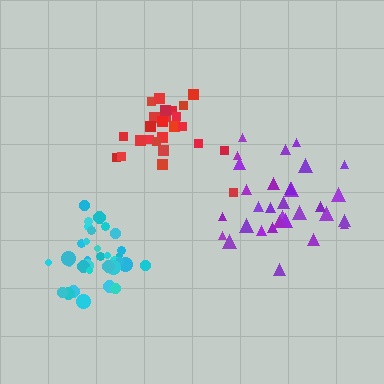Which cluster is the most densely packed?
Cyan.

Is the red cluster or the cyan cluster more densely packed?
Cyan.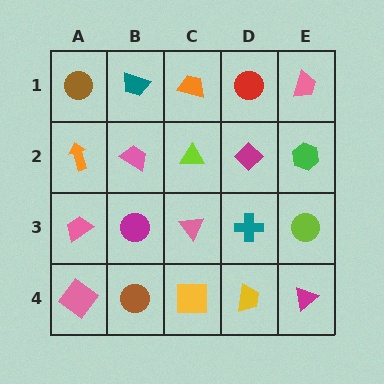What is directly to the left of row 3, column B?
A pink trapezoid.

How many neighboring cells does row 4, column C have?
3.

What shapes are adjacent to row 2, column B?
A teal trapezoid (row 1, column B), a magenta circle (row 3, column B), an orange arrow (row 2, column A), a lime triangle (row 2, column C).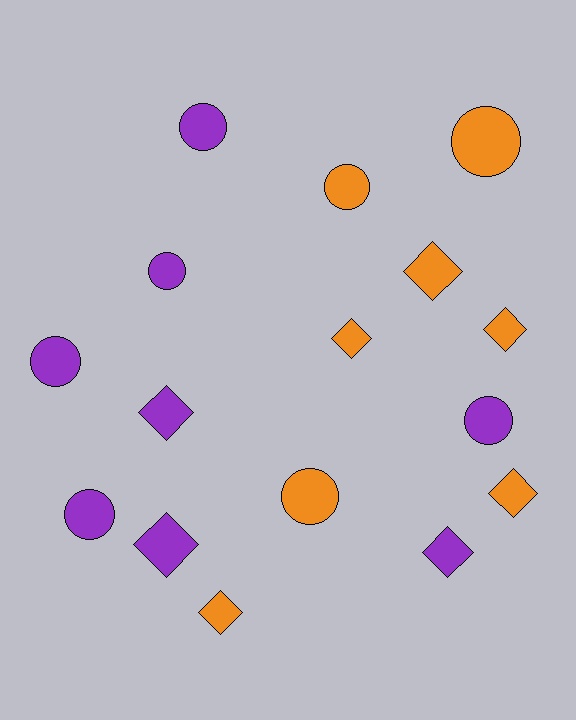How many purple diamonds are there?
There are 3 purple diamonds.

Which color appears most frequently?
Orange, with 8 objects.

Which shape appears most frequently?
Diamond, with 8 objects.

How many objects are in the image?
There are 16 objects.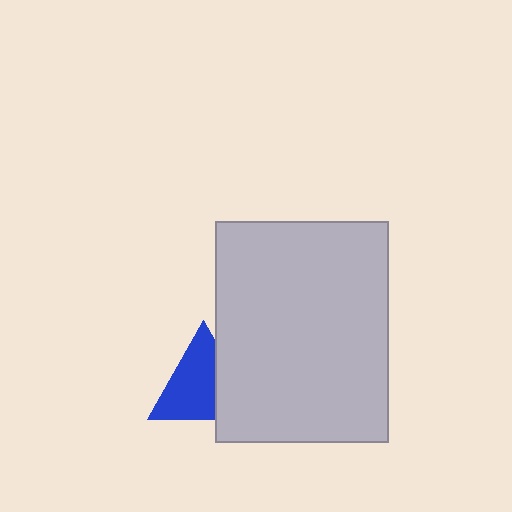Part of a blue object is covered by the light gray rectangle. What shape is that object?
It is a triangle.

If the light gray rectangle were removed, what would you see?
You would see the complete blue triangle.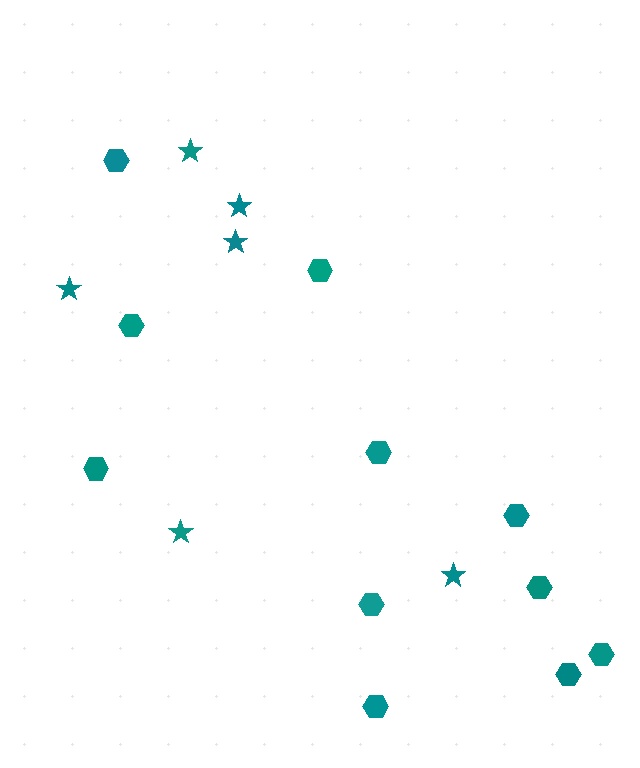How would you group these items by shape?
There are 2 groups: one group of stars (6) and one group of hexagons (11).